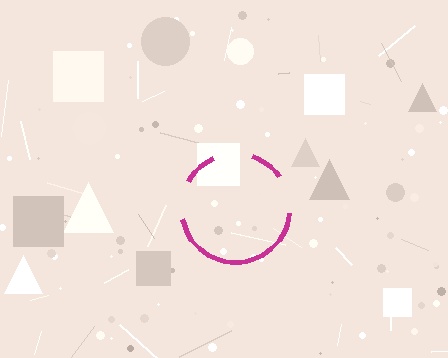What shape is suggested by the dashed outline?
The dashed outline suggests a circle.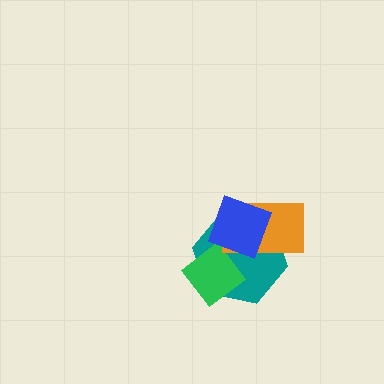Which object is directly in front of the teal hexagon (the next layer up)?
The green diamond is directly in front of the teal hexagon.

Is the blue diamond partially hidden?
No, no other shape covers it.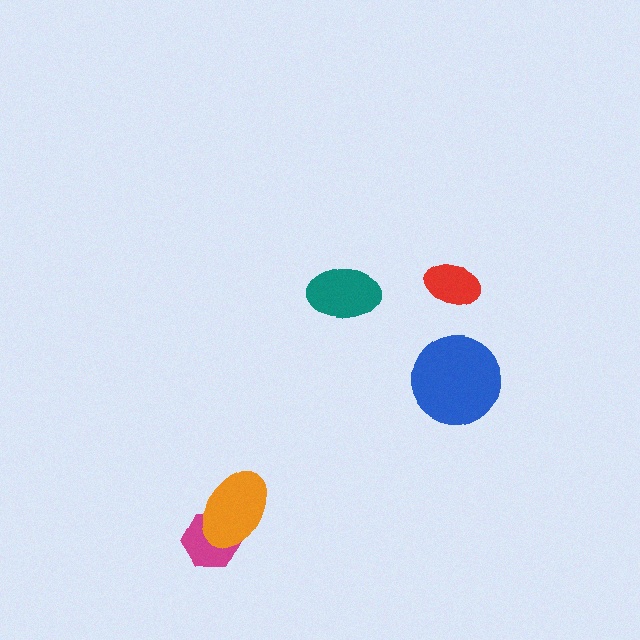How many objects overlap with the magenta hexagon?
1 object overlaps with the magenta hexagon.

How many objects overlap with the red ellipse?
0 objects overlap with the red ellipse.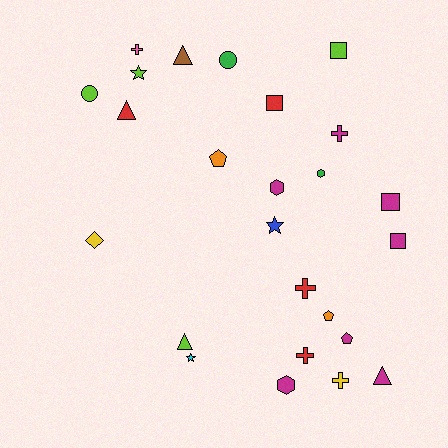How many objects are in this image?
There are 25 objects.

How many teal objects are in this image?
There are no teal objects.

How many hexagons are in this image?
There are 3 hexagons.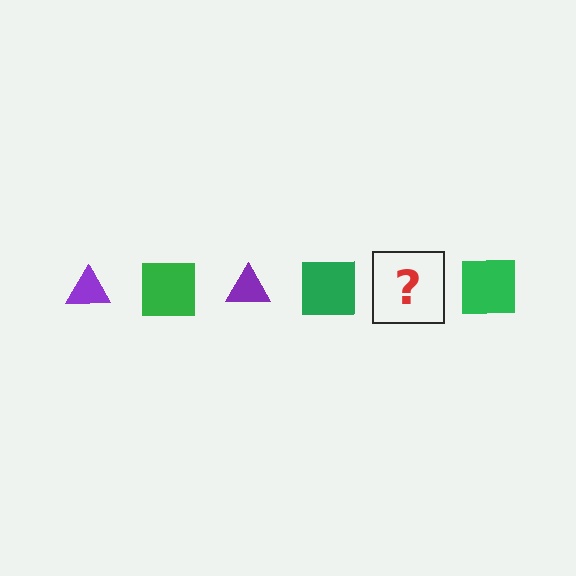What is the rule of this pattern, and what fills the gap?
The rule is that the pattern alternates between purple triangle and green square. The gap should be filled with a purple triangle.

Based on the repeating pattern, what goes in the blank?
The blank should be a purple triangle.